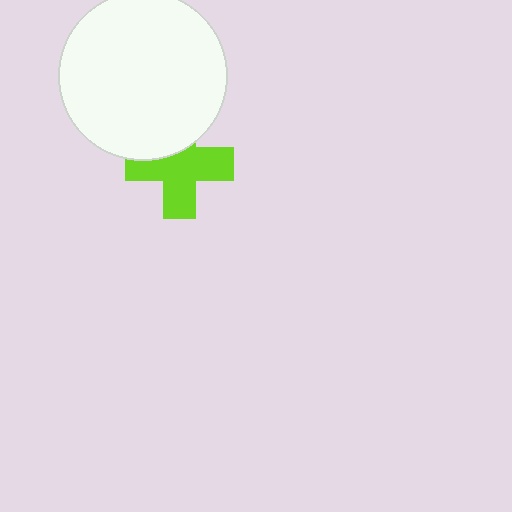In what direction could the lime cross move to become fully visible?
The lime cross could move down. That would shift it out from behind the white circle entirely.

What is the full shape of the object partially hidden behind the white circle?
The partially hidden object is a lime cross.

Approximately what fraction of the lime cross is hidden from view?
Roughly 30% of the lime cross is hidden behind the white circle.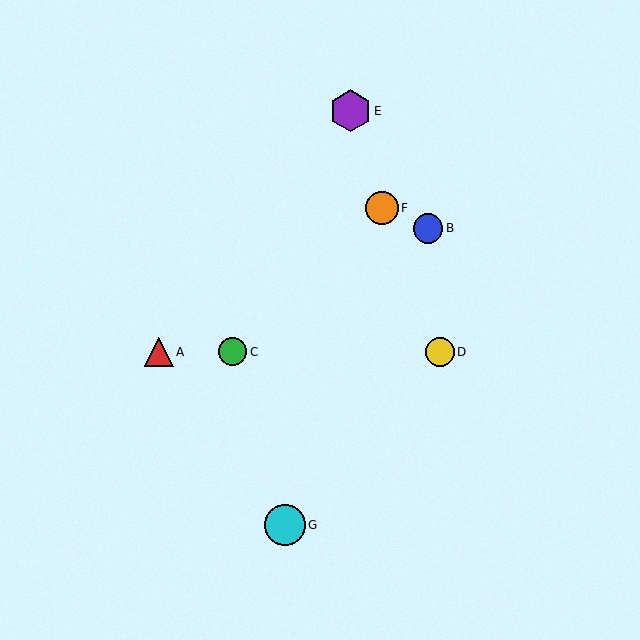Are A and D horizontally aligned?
Yes, both are at y≈352.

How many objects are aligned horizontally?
3 objects (A, C, D) are aligned horizontally.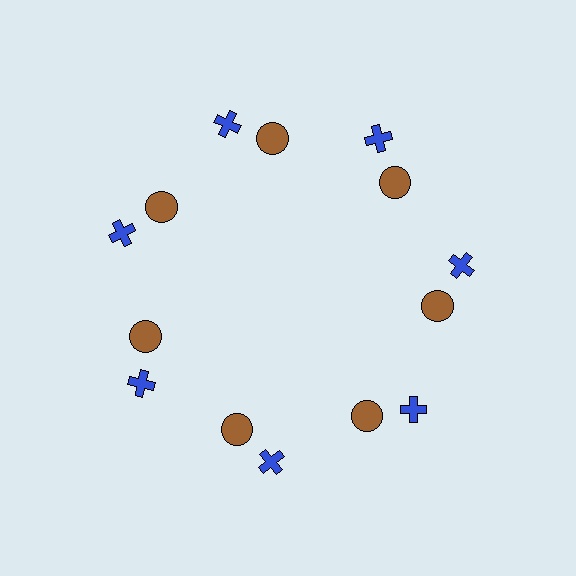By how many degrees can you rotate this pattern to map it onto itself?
The pattern maps onto itself every 51 degrees of rotation.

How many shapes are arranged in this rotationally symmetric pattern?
There are 14 shapes, arranged in 7 groups of 2.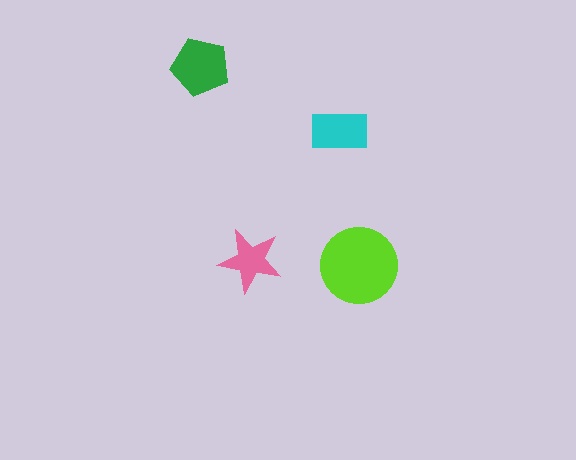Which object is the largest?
The lime circle.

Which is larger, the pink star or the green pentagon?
The green pentagon.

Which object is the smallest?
The pink star.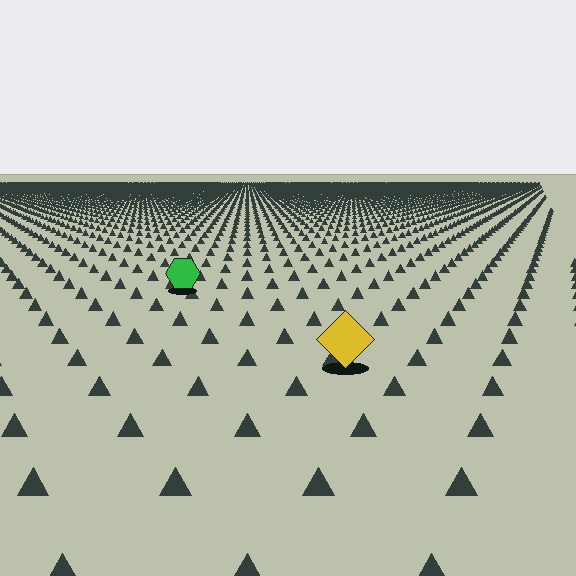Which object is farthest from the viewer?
The green hexagon is farthest from the viewer. It appears smaller and the ground texture around it is denser.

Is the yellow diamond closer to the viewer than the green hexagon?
Yes. The yellow diamond is closer — you can tell from the texture gradient: the ground texture is coarser near it.